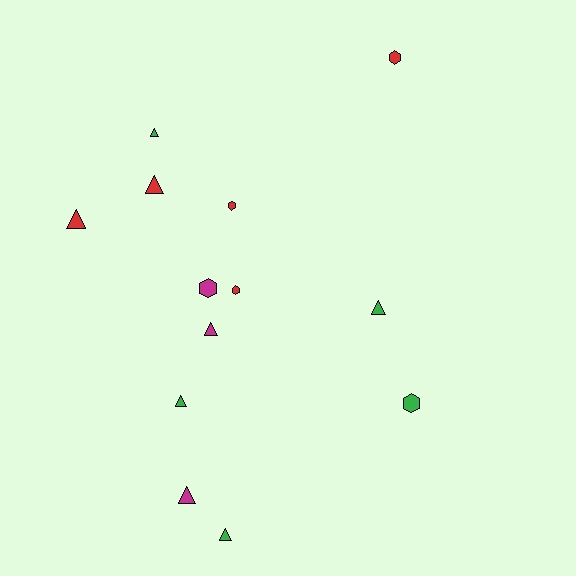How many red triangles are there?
There are 2 red triangles.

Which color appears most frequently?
Green, with 5 objects.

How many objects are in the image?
There are 13 objects.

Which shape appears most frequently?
Triangle, with 8 objects.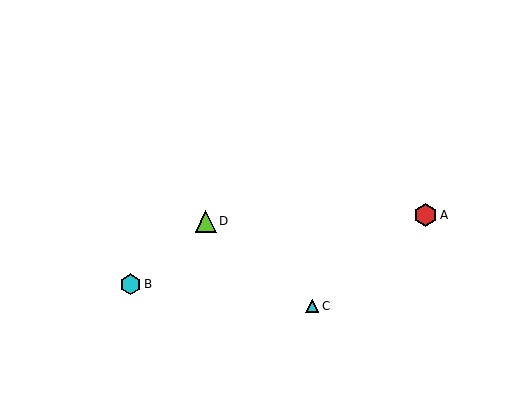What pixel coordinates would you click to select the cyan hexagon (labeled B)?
Click at (131, 284) to select the cyan hexagon B.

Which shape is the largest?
The red hexagon (labeled A) is the largest.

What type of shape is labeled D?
Shape D is a lime triangle.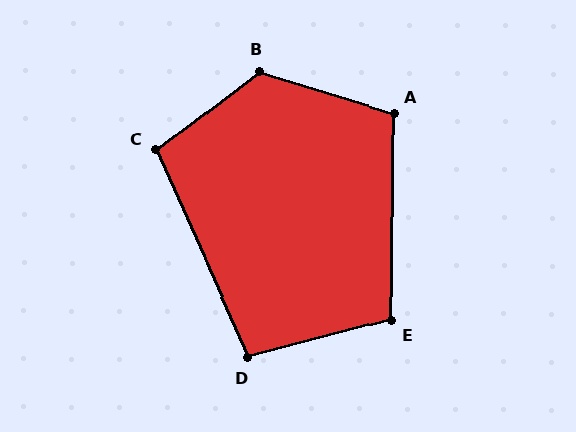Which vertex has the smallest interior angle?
D, at approximately 99 degrees.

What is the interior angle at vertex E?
Approximately 105 degrees (obtuse).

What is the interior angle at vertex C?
Approximately 104 degrees (obtuse).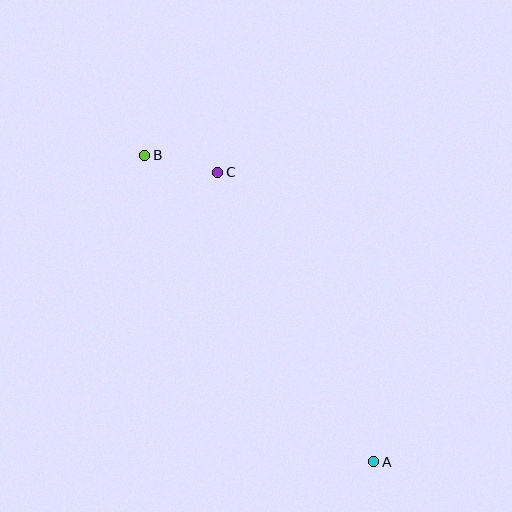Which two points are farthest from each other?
Points A and B are farthest from each other.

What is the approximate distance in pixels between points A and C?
The distance between A and C is approximately 329 pixels.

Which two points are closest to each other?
Points B and C are closest to each other.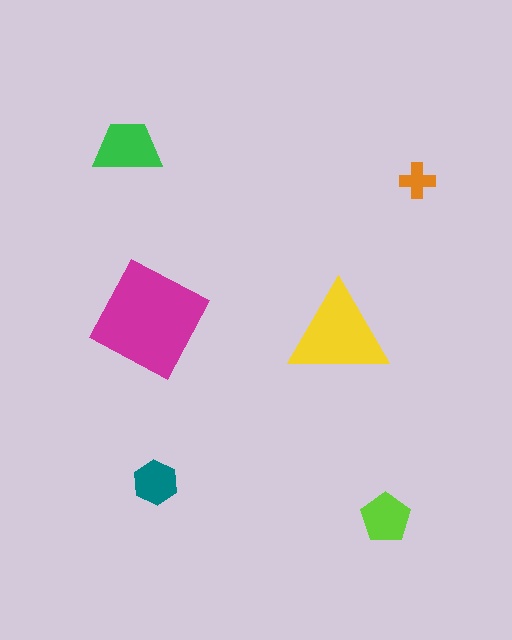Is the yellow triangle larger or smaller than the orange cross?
Larger.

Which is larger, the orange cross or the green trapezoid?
The green trapezoid.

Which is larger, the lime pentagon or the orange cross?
The lime pentagon.